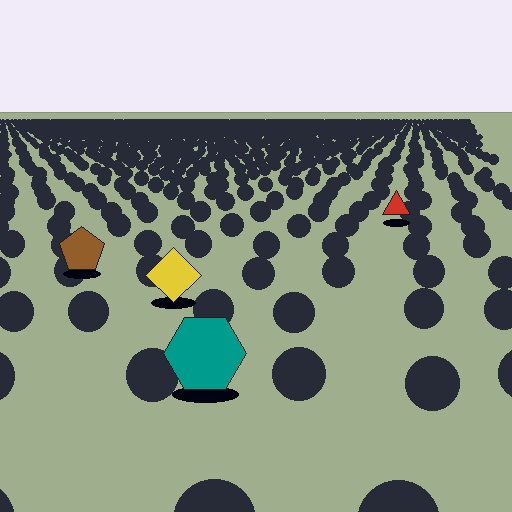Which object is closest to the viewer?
The teal hexagon is closest. The texture marks near it are larger and more spread out.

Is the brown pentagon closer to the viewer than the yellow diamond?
No. The yellow diamond is closer — you can tell from the texture gradient: the ground texture is coarser near it.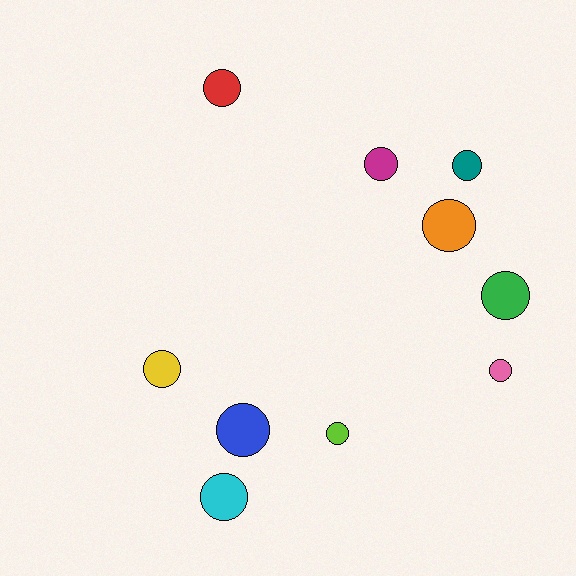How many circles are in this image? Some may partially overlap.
There are 10 circles.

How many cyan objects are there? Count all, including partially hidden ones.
There is 1 cyan object.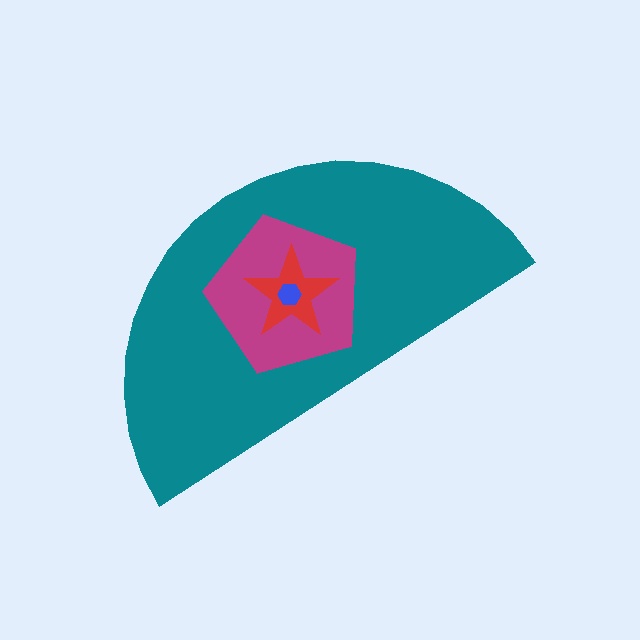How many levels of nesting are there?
4.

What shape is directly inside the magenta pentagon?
The red star.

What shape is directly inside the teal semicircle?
The magenta pentagon.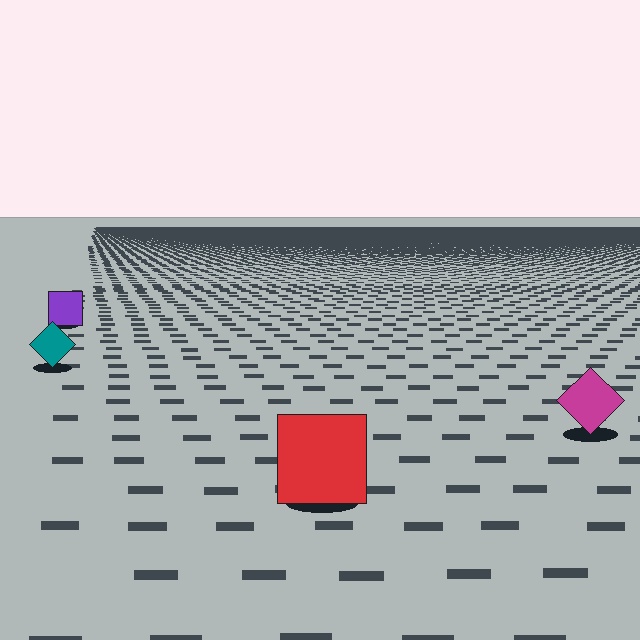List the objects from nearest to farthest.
From nearest to farthest: the red square, the magenta diamond, the teal diamond, the purple square.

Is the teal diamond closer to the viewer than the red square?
No. The red square is closer — you can tell from the texture gradient: the ground texture is coarser near it.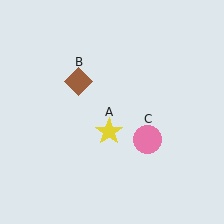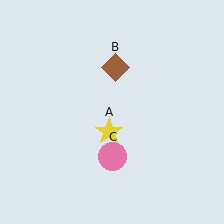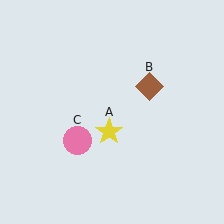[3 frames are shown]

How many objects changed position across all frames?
2 objects changed position: brown diamond (object B), pink circle (object C).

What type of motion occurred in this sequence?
The brown diamond (object B), pink circle (object C) rotated clockwise around the center of the scene.